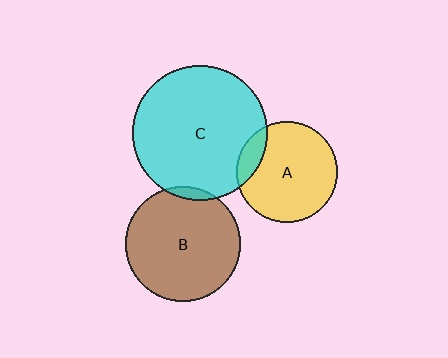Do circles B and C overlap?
Yes.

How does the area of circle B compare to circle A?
Approximately 1.3 times.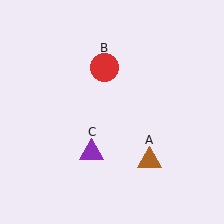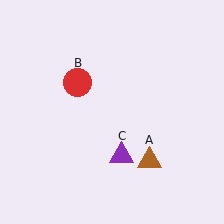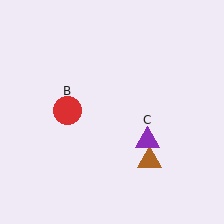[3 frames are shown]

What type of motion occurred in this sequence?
The red circle (object B), purple triangle (object C) rotated counterclockwise around the center of the scene.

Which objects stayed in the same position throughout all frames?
Brown triangle (object A) remained stationary.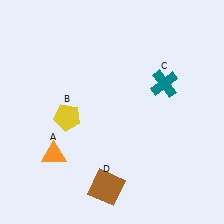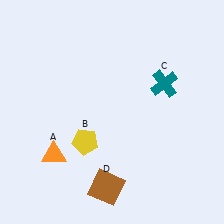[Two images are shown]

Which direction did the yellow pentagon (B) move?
The yellow pentagon (B) moved down.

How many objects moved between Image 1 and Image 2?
1 object moved between the two images.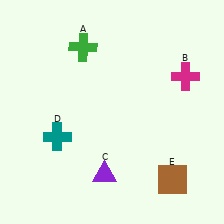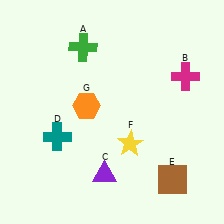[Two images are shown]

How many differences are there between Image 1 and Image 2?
There are 2 differences between the two images.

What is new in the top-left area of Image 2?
An orange hexagon (G) was added in the top-left area of Image 2.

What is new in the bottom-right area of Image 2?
A yellow star (F) was added in the bottom-right area of Image 2.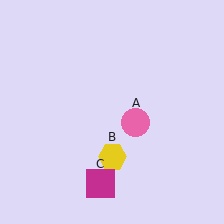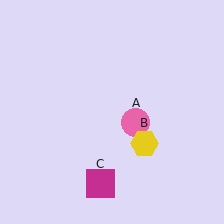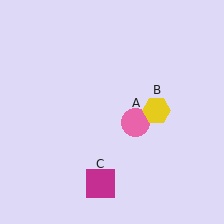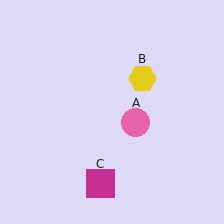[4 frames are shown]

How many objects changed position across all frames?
1 object changed position: yellow hexagon (object B).